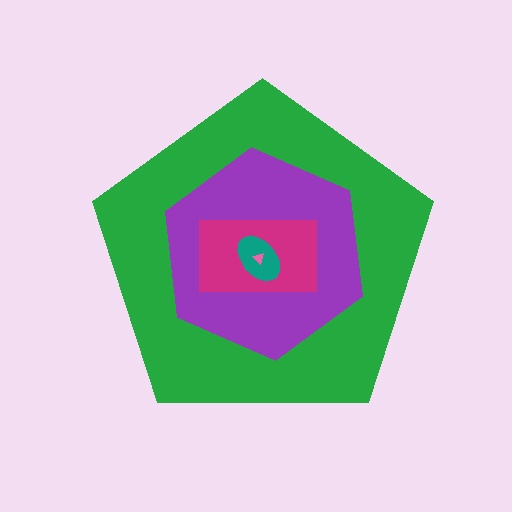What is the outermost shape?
The green pentagon.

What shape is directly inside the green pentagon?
The purple hexagon.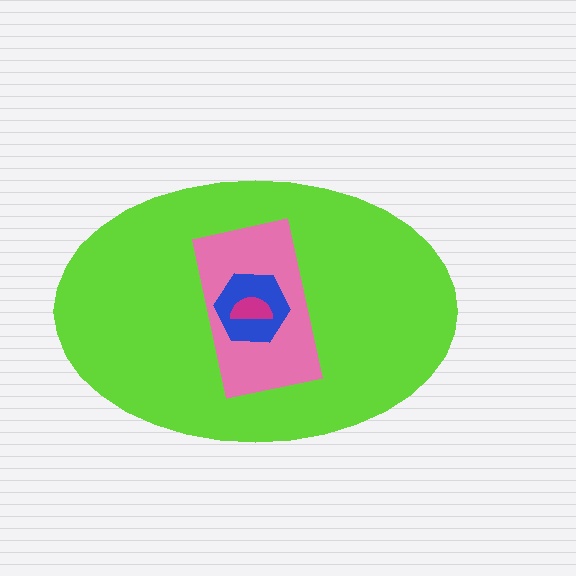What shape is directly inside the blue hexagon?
The magenta semicircle.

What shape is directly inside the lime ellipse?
The pink rectangle.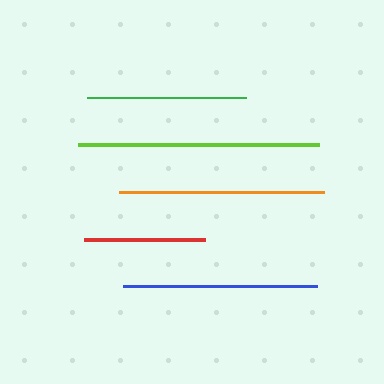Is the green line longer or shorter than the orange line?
The orange line is longer than the green line.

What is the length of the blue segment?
The blue segment is approximately 195 pixels long.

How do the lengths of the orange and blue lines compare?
The orange and blue lines are approximately the same length.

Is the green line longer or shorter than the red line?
The green line is longer than the red line.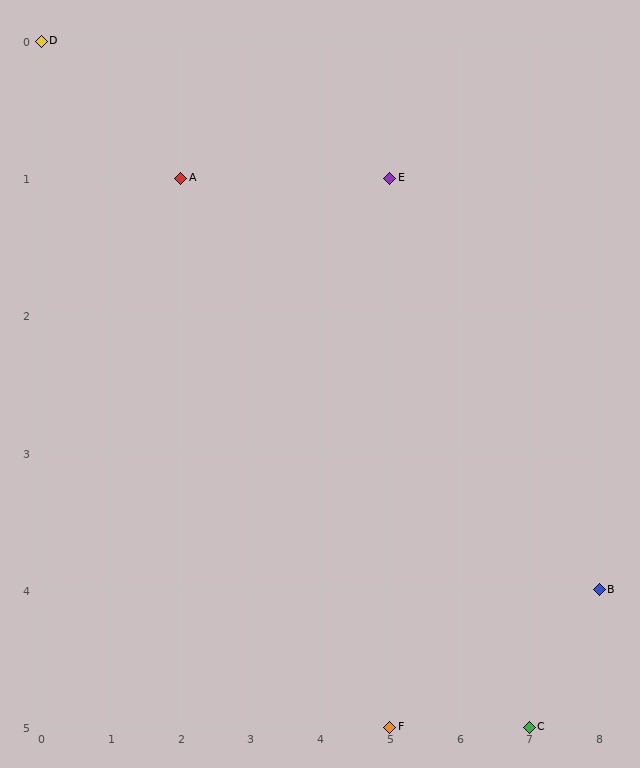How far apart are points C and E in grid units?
Points C and E are 2 columns and 4 rows apart (about 4.5 grid units diagonally).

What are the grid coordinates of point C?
Point C is at grid coordinates (7, 5).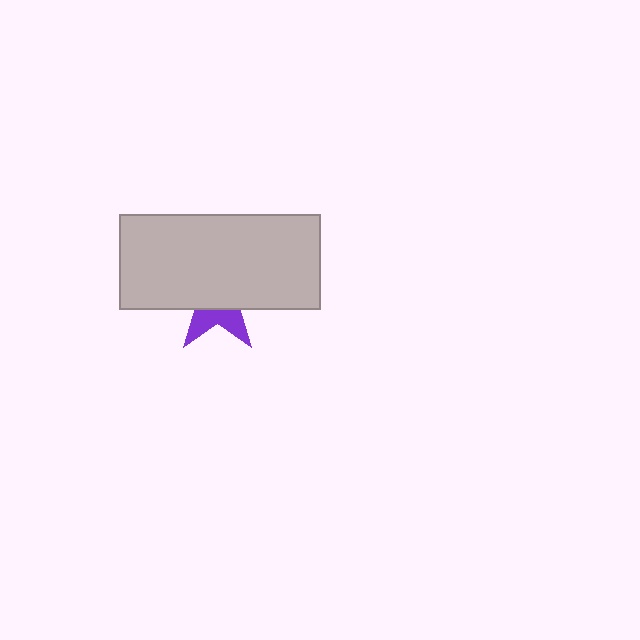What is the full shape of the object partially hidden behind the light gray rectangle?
The partially hidden object is a purple star.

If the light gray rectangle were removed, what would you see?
You would see the complete purple star.